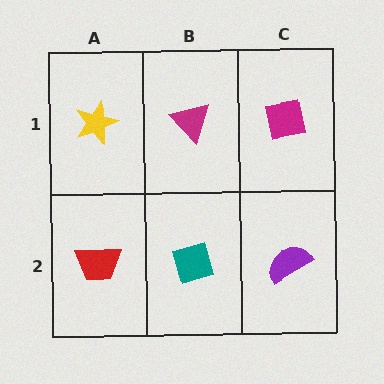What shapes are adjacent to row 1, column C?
A purple semicircle (row 2, column C), a magenta triangle (row 1, column B).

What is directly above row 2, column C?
A magenta square.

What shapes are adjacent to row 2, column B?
A magenta triangle (row 1, column B), a red trapezoid (row 2, column A), a purple semicircle (row 2, column C).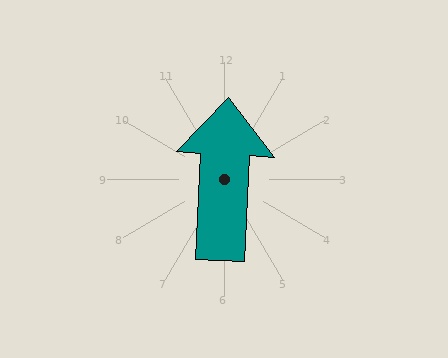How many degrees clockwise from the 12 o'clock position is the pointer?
Approximately 3 degrees.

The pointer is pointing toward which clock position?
Roughly 12 o'clock.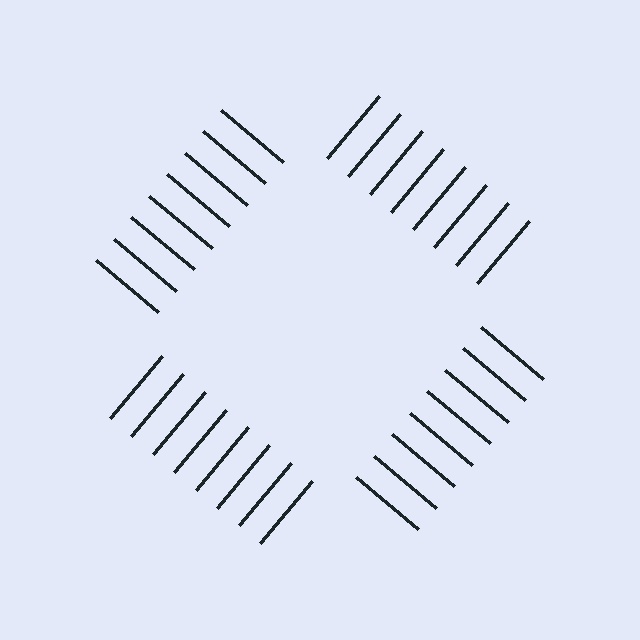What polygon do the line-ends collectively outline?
An illusory square — the line segments terminate on its edges but no continuous stroke is drawn.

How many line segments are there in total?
32 — 8 along each of the 4 edges.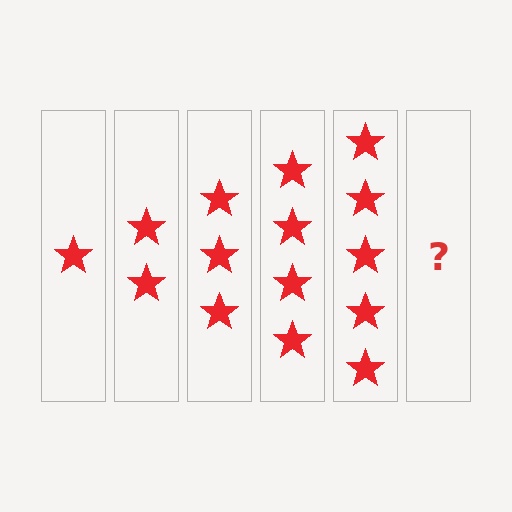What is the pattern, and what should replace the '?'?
The pattern is that each step adds one more star. The '?' should be 6 stars.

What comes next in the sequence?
The next element should be 6 stars.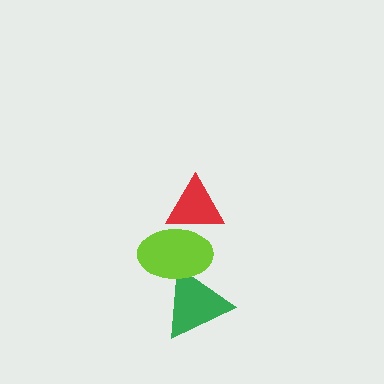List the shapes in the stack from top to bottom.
From top to bottom: the red triangle, the lime ellipse, the green triangle.